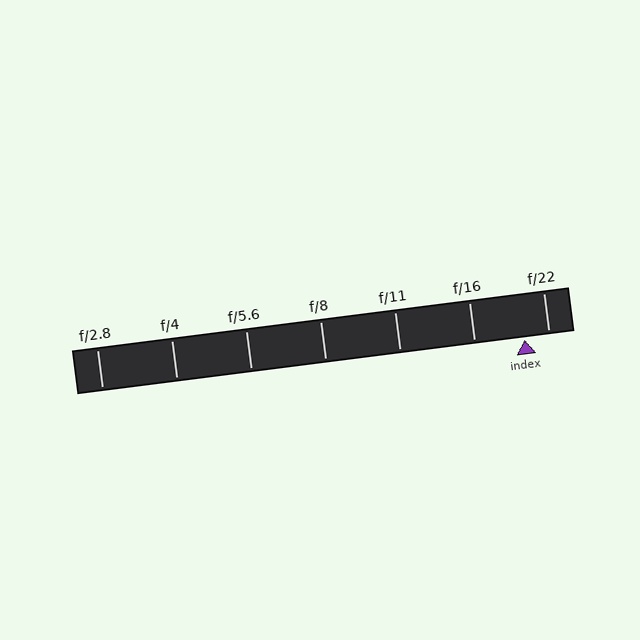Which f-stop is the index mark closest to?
The index mark is closest to f/22.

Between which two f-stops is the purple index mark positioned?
The index mark is between f/16 and f/22.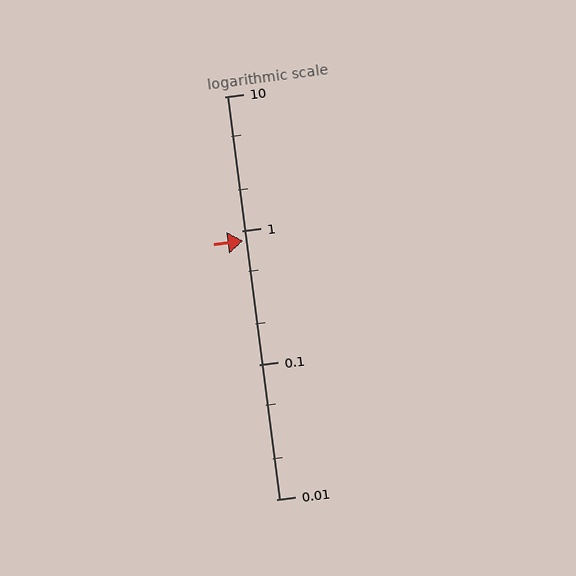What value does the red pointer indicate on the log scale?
The pointer indicates approximately 0.84.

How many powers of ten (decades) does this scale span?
The scale spans 3 decades, from 0.01 to 10.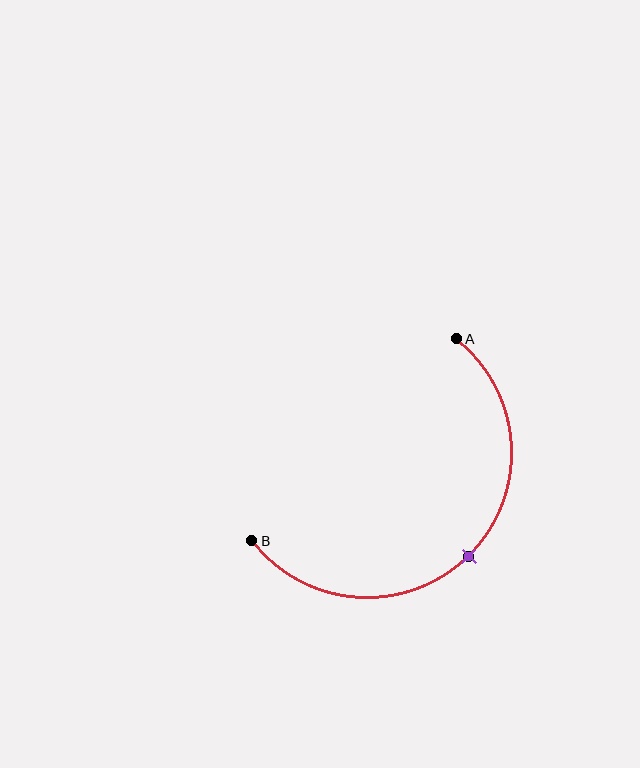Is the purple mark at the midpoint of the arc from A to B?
Yes. The purple mark lies on the arc at equal arc-length from both A and B — it is the arc midpoint.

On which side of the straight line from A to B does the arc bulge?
The arc bulges below and to the right of the straight line connecting A and B.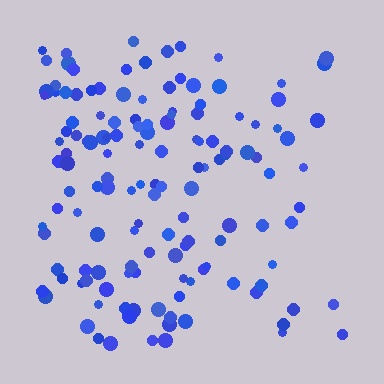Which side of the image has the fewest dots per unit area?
The right.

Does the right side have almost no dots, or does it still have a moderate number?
Still a moderate number, just noticeably fewer than the left.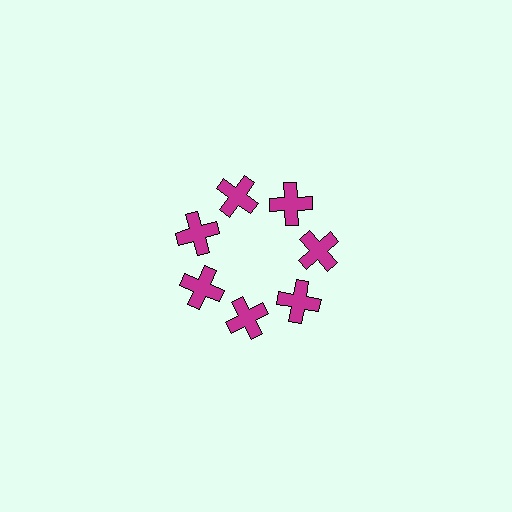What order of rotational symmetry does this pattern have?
This pattern has 7-fold rotational symmetry.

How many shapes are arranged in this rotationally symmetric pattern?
There are 7 shapes, arranged in 7 groups of 1.